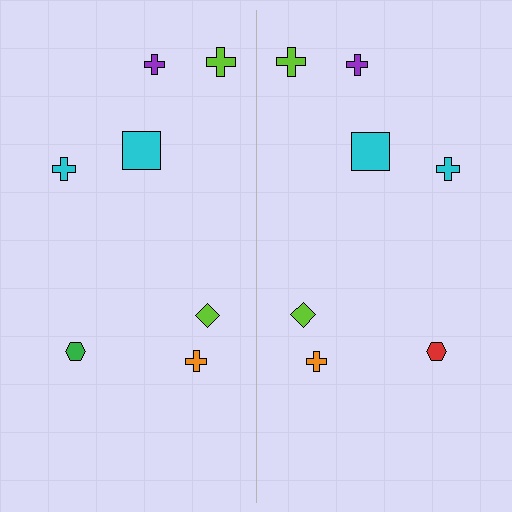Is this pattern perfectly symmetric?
No, the pattern is not perfectly symmetric. The red hexagon on the right side breaks the symmetry — its mirror counterpart is green.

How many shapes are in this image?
There are 14 shapes in this image.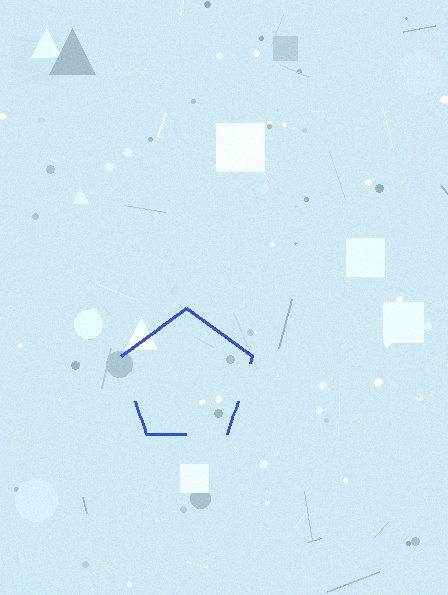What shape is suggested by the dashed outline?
The dashed outline suggests a pentagon.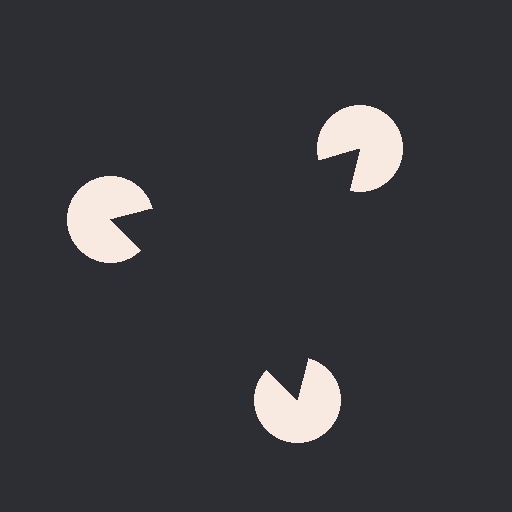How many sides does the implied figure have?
3 sides.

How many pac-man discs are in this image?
There are 3 — one at each vertex of the illusory triangle.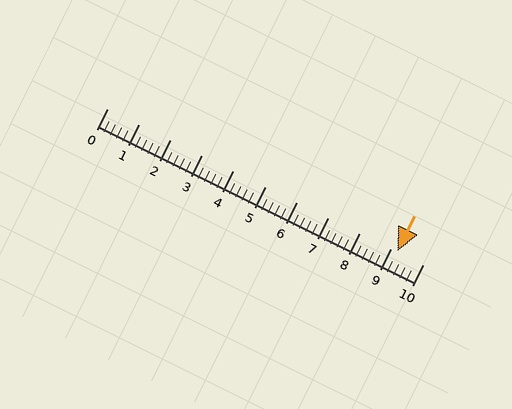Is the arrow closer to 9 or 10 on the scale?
The arrow is closer to 9.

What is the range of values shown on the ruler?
The ruler shows values from 0 to 10.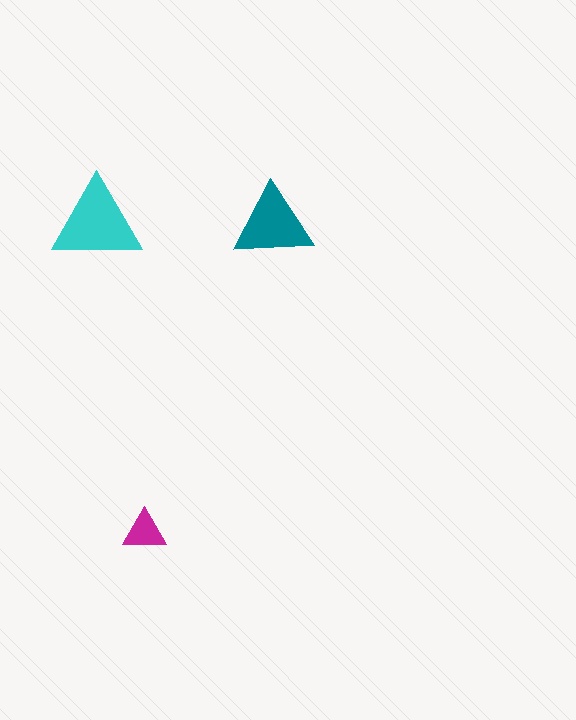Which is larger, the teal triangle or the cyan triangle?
The cyan one.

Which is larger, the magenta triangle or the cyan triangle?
The cyan one.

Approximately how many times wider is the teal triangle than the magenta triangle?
About 2 times wider.